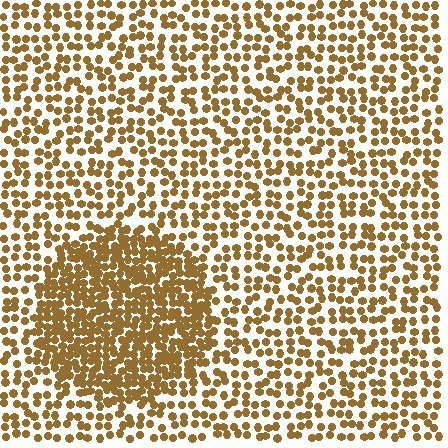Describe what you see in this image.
The image contains small brown elements arranged at two different densities. A circle-shaped region is visible where the elements are more densely packed than the surrounding area.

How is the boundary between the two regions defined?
The boundary is defined by a change in element density (approximately 2.1x ratio). All elements are the same color, size, and shape.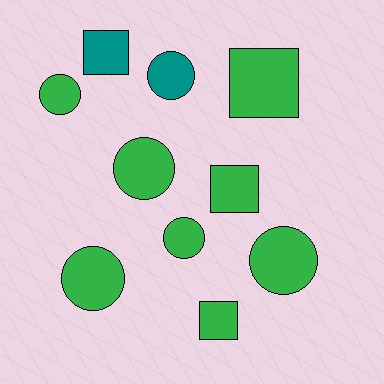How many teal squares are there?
There is 1 teal square.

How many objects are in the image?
There are 10 objects.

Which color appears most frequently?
Green, with 8 objects.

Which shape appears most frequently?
Circle, with 6 objects.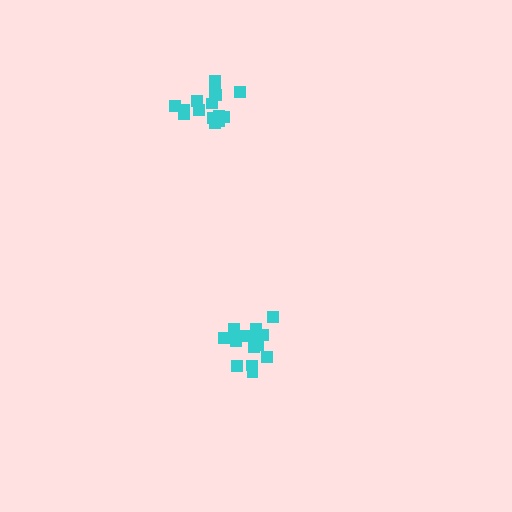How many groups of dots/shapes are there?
There are 2 groups.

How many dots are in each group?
Group 1: 14 dots, Group 2: 15 dots (29 total).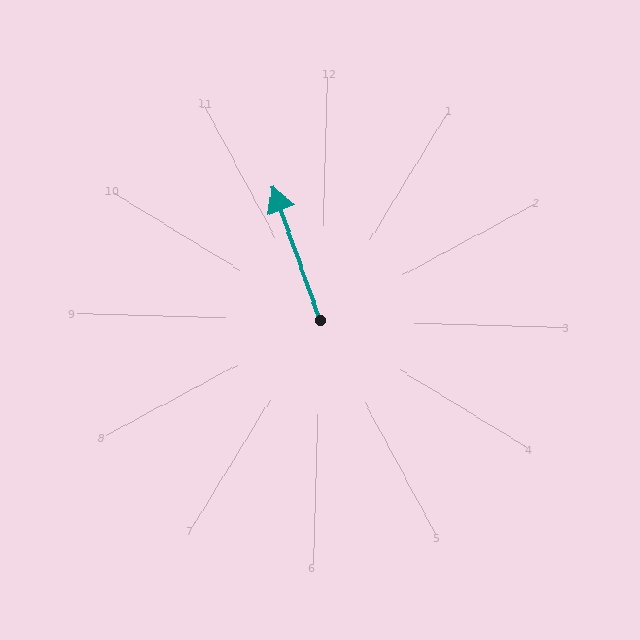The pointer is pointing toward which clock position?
Roughly 11 o'clock.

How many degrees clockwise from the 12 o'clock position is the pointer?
Approximately 339 degrees.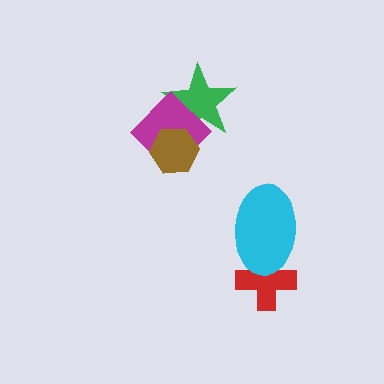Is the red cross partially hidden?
Yes, it is partially covered by another shape.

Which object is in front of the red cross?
The cyan ellipse is in front of the red cross.